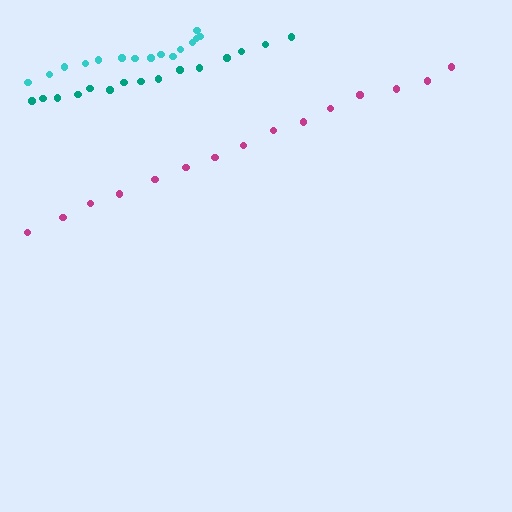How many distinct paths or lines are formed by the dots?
There are 3 distinct paths.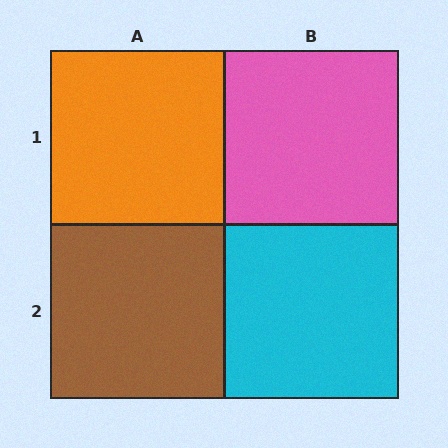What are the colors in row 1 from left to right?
Orange, pink.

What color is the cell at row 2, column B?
Cyan.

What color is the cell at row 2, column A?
Brown.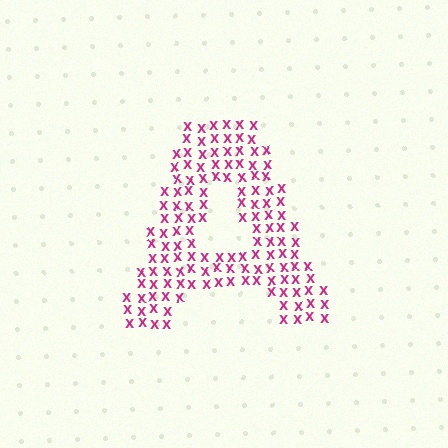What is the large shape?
The large shape is the letter A.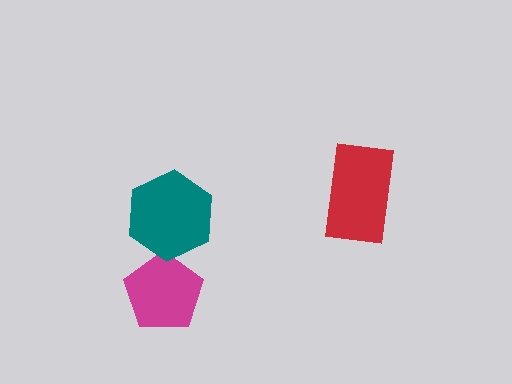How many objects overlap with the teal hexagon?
1 object overlaps with the teal hexagon.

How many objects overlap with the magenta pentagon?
1 object overlaps with the magenta pentagon.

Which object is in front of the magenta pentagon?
The teal hexagon is in front of the magenta pentagon.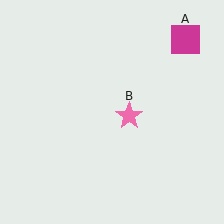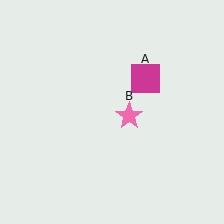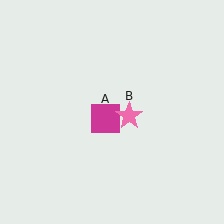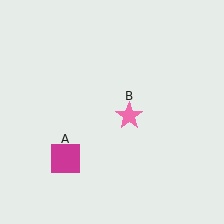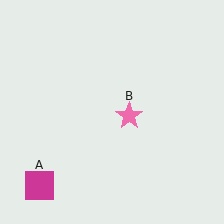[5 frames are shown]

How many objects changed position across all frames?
1 object changed position: magenta square (object A).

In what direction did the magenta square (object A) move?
The magenta square (object A) moved down and to the left.